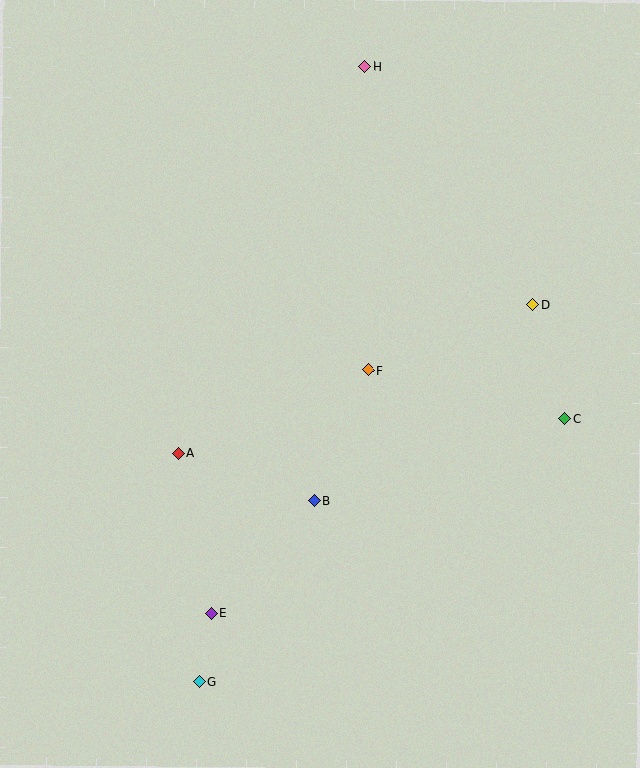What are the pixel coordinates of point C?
Point C is at (564, 419).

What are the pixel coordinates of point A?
Point A is at (179, 453).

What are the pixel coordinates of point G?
Point G is at (200, 682).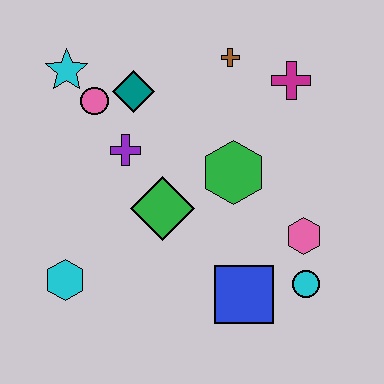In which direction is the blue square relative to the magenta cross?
The blue square is below the magenta cross.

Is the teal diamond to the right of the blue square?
No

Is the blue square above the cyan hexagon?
No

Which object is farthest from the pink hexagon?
The cyan star is farthest from the pink hexagon.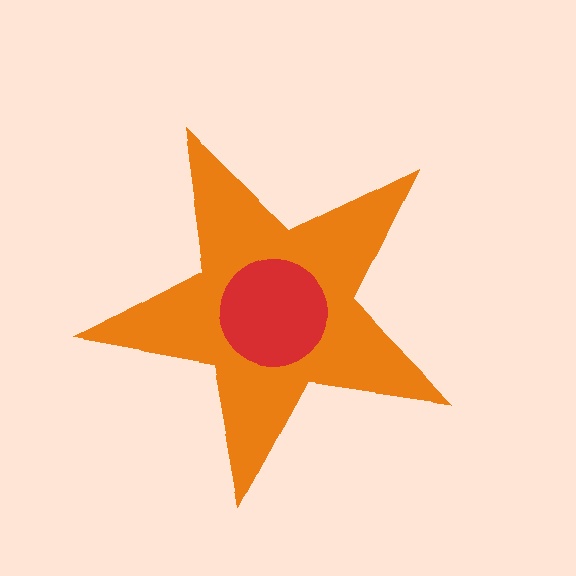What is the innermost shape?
The red circle.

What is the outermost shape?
The orange star.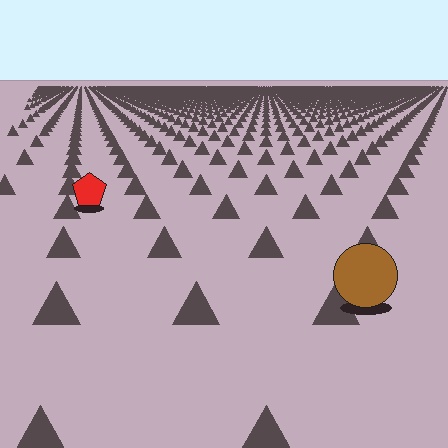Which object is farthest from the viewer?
The red pentagon is farthest from the viewer. It appears smaller and the ground texture around it is denser.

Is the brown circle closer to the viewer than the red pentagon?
Yes. The brown circle is closer — you can tell from the texture gradient: the ground texture is coarser near it.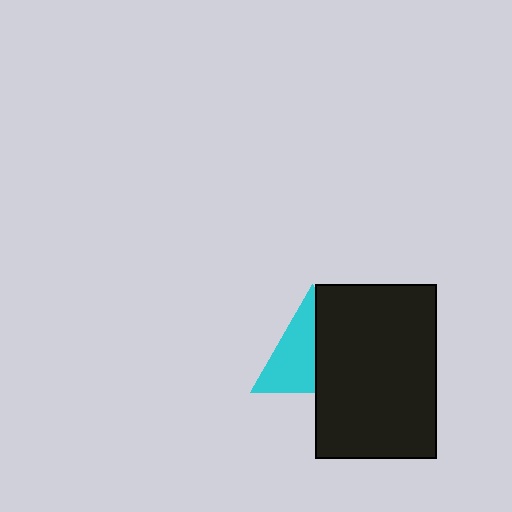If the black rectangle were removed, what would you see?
You would see the complete cyan triangle.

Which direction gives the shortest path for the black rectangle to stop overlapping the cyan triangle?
Moving right gives the shortest separation.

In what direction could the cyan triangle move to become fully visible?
The cyan triangle could move left. That would shift it out from behind the black rectangle entirely.